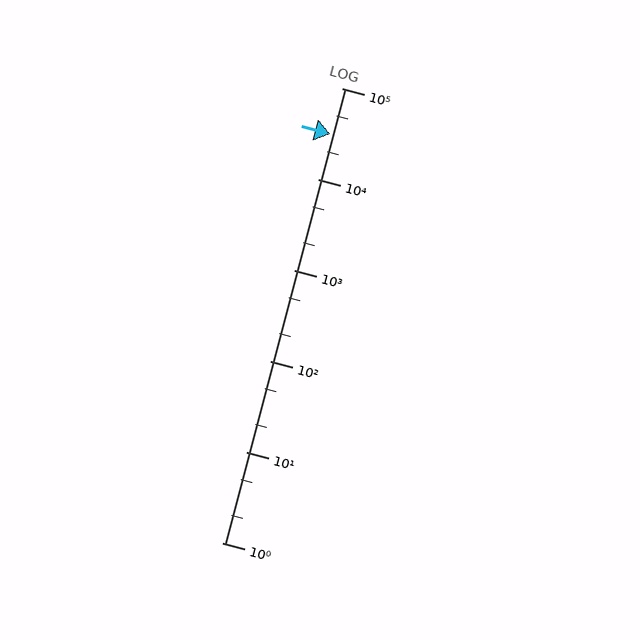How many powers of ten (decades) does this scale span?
The scale spans 5 decades, from 1 to 100000.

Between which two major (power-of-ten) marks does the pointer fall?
The pointer is between 10000 and 100000.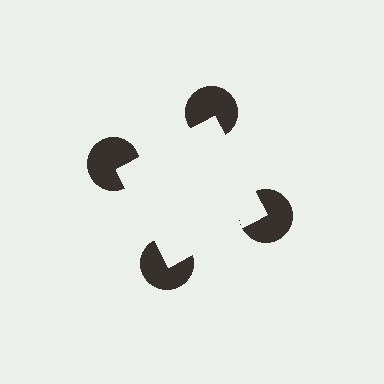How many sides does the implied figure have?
4 sides.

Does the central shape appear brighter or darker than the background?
It typically appears slightly brighter than the background, even though no actual brightness change is drawn.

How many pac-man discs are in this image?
There are 4 — one at each vertex of the illusory square.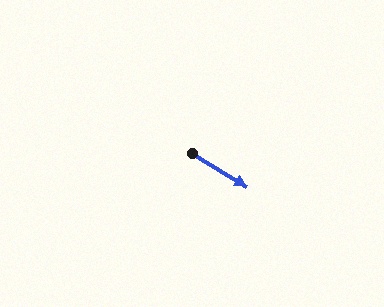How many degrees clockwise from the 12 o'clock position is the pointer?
Approximately 121 degrees.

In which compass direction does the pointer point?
Southeast.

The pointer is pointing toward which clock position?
Roughly 4 o'clock.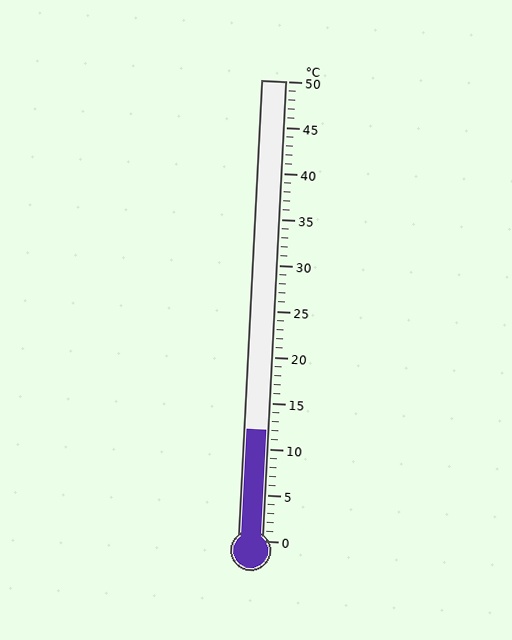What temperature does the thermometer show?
The thermometer shows approximately 12°C.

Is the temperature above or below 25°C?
The temperature is below 25°C.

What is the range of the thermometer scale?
The thermometer scale ranges from 0°C to 50°C.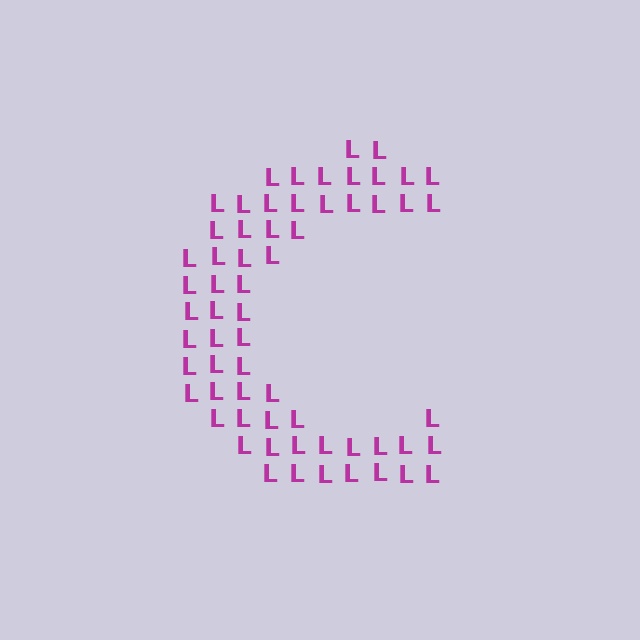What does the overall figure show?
The overall figure shows the letter C.